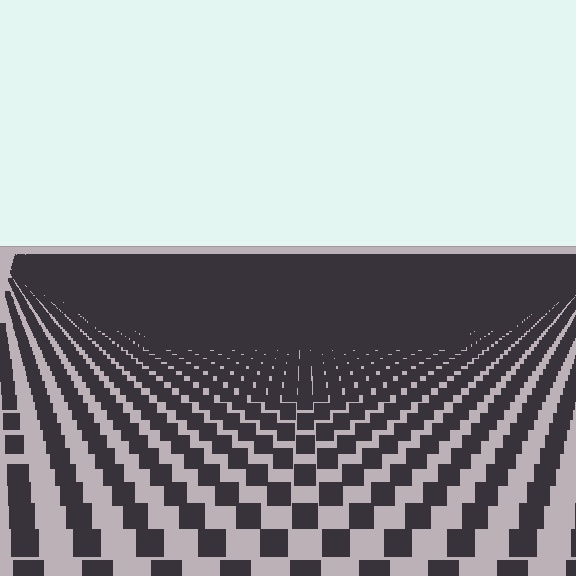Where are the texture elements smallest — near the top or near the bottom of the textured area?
Near the top.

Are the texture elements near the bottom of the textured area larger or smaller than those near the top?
Larger. Near the bottom, elements are closer to the viewer and appear at a bigger on-screen size.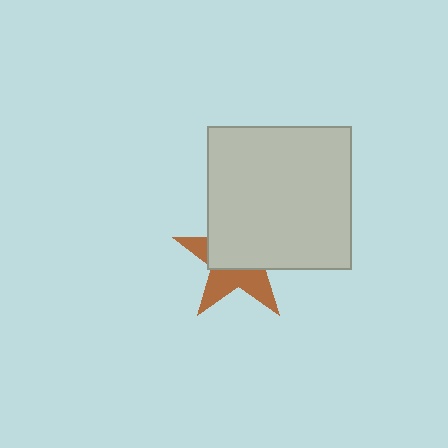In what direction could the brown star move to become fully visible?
The brown star could move down. That would shift it out from behind the light gray square entirely.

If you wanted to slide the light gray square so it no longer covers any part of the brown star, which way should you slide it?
Slide it up — that is the most direct way to separate the two shapes.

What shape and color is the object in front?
The object in front is a light gray square.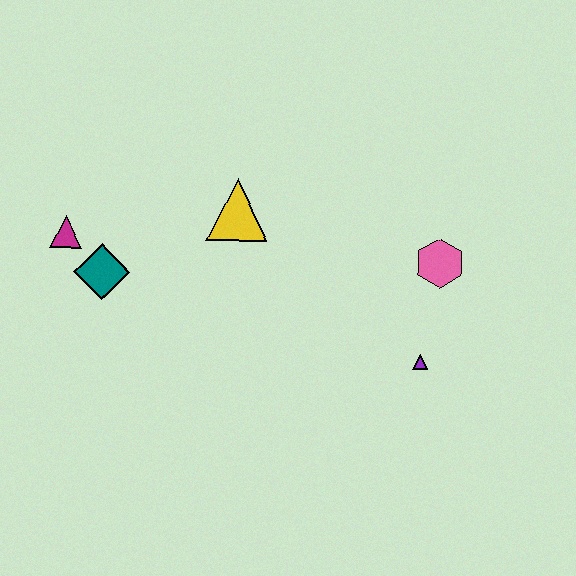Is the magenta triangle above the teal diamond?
Yes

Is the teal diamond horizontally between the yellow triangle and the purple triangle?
No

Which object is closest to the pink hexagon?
The purple triangle is closest to the pink hexagon.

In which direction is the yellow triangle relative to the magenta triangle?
The yellow triangle is to the right of the magenta triangle.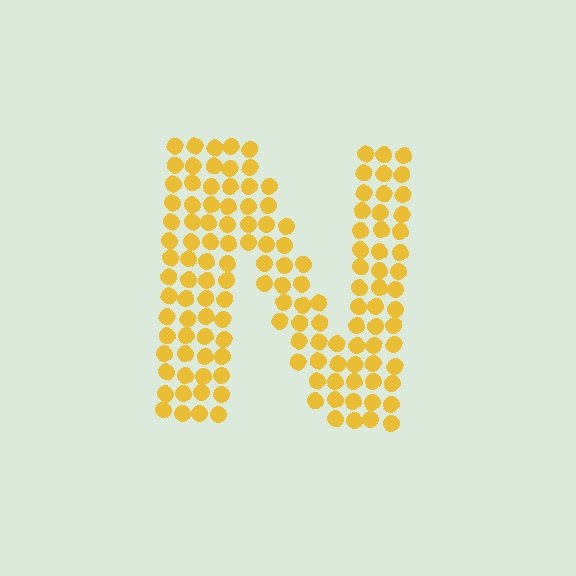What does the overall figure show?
The overall figure shows the letter N.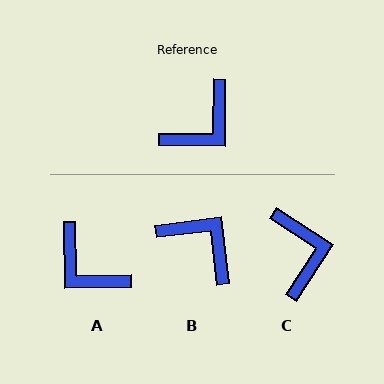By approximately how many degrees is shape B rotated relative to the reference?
Approximately 97 degrees counter-clockwise.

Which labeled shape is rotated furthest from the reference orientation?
B, about 97 degrees away.